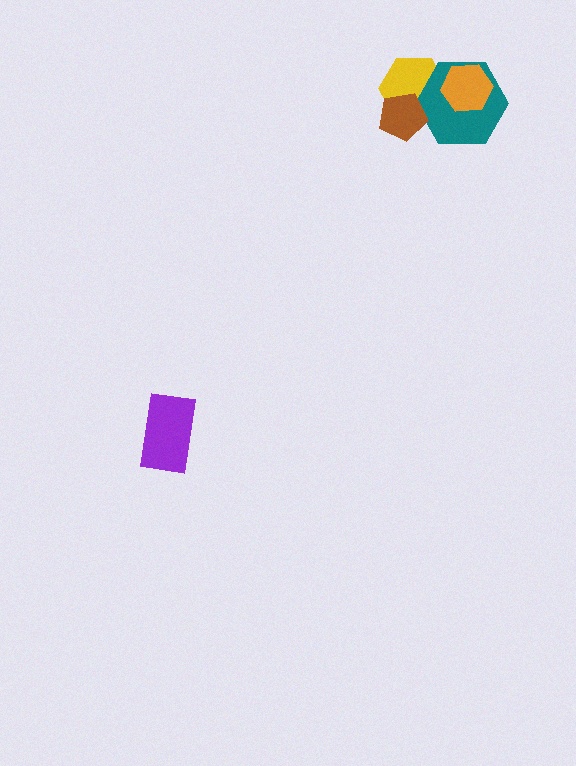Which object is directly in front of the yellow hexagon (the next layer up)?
The teal hexagon is directly in front of the yellow hexagon.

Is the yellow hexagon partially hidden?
Yes, it is partially covered by another shape.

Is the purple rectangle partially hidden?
No, no other shape covers it.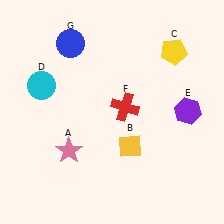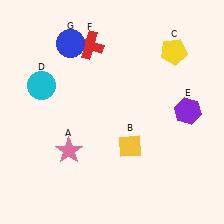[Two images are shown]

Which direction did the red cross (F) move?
The red cross (F) moved up.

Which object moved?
The red cross (F) moved up.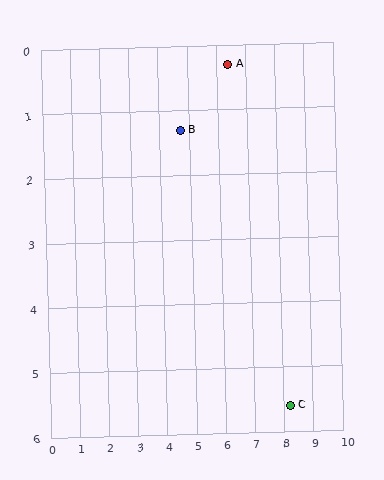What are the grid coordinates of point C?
Point C is at approximately (8.2, 5.6).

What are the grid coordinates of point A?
Point A is at approximately (6.4, 0.3).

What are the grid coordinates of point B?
Point B is at approximately (4.7, 1.3).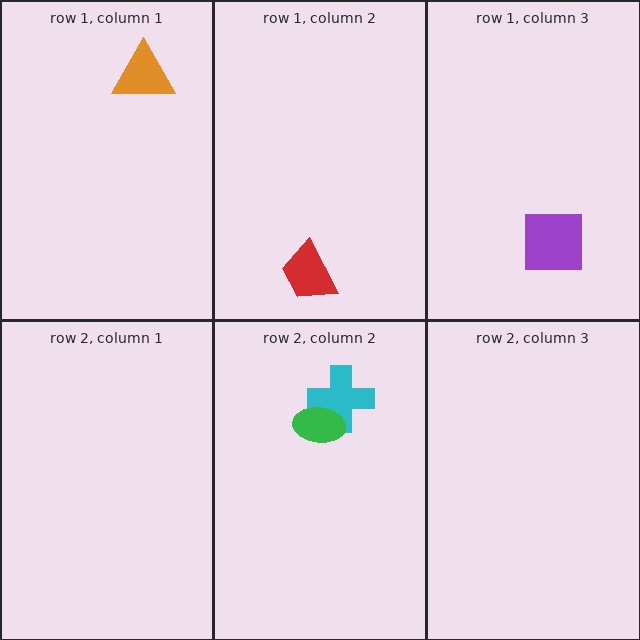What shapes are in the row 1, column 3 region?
The purple square.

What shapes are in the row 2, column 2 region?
The cyan cross, the green ellipse.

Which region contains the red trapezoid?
The row 1, column 2 region.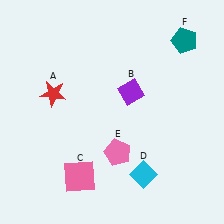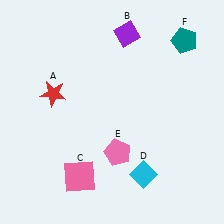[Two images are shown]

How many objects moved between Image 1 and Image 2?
1 object moved between the two images.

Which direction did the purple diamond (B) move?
The purple diamond (B) moved up.